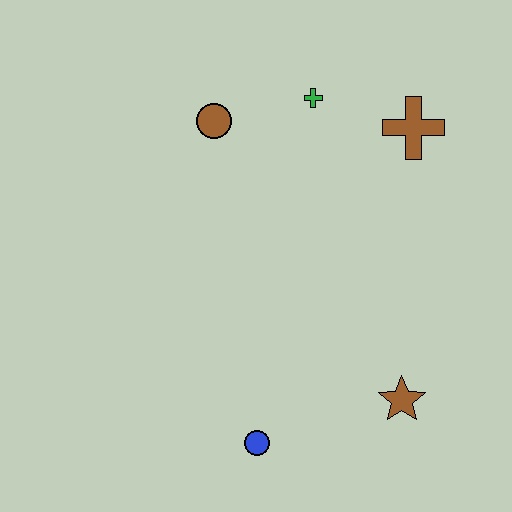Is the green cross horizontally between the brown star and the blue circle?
Yes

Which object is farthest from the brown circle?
The brown star is farthest from the brown circle.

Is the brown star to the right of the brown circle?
Yes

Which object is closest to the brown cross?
The green cross is closest to the brown cross.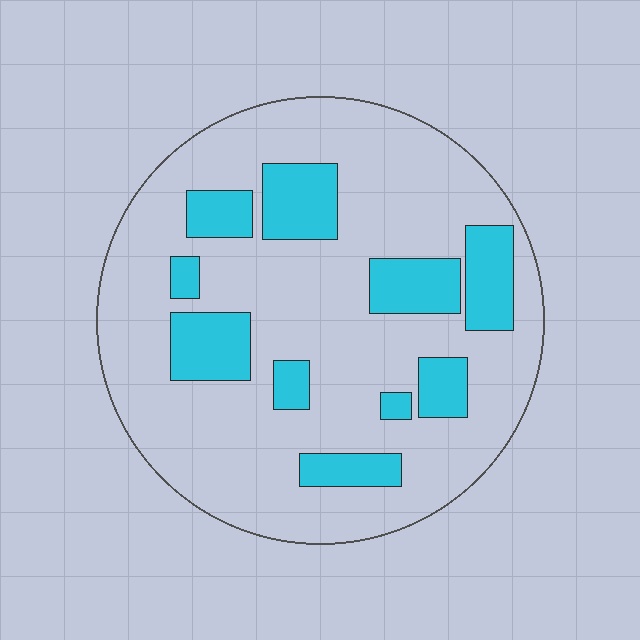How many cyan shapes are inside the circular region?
10.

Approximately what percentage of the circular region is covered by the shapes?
Approximately 20%.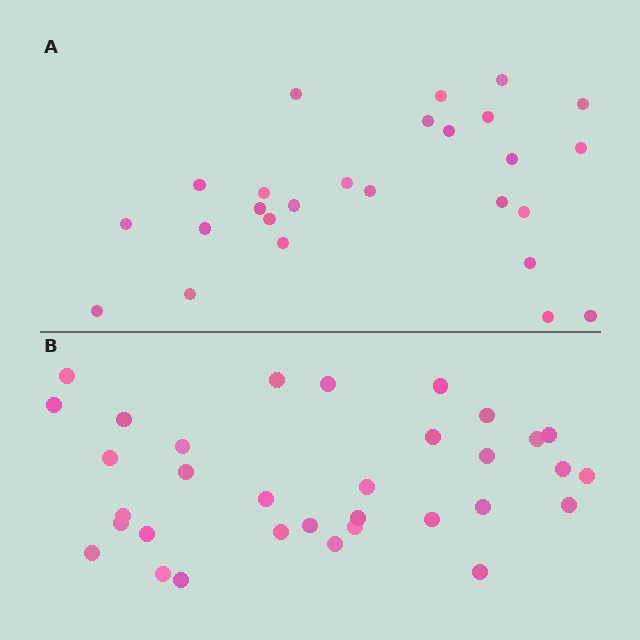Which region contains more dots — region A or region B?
Region B (the bottom region) has more dots.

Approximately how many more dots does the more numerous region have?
Region B has roughly 8 or so more dots than region A.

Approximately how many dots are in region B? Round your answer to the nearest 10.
About 30 dots. (The exact count is 33, which rounds to 30.)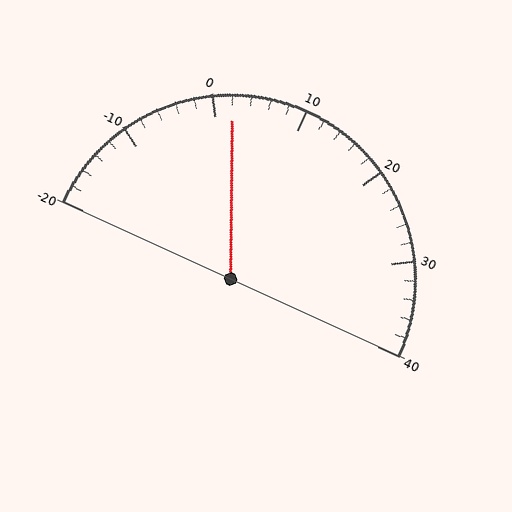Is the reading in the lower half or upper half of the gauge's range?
The reading is in the lower half of the range (-20 to 40).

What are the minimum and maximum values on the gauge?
The gauge ranges from -20 to 40.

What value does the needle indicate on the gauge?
The needle indicates approximately 2.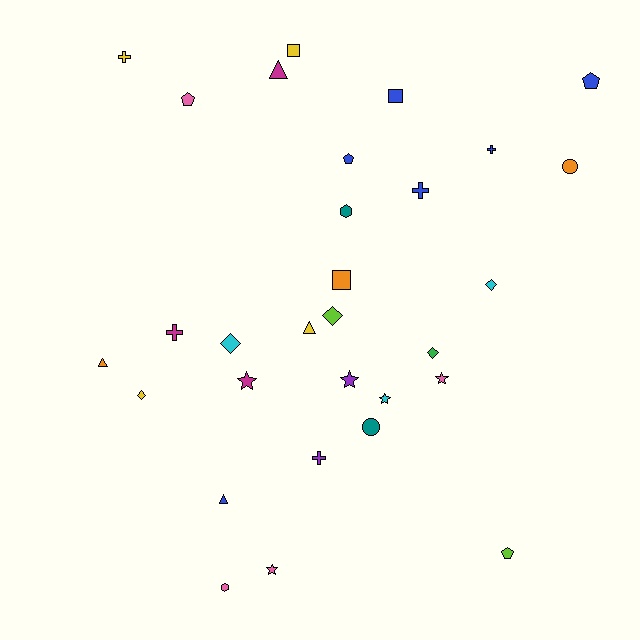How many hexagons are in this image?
There are 2 hexagons.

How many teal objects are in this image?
There are 2 teal objects.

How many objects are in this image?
There are 30 objects.